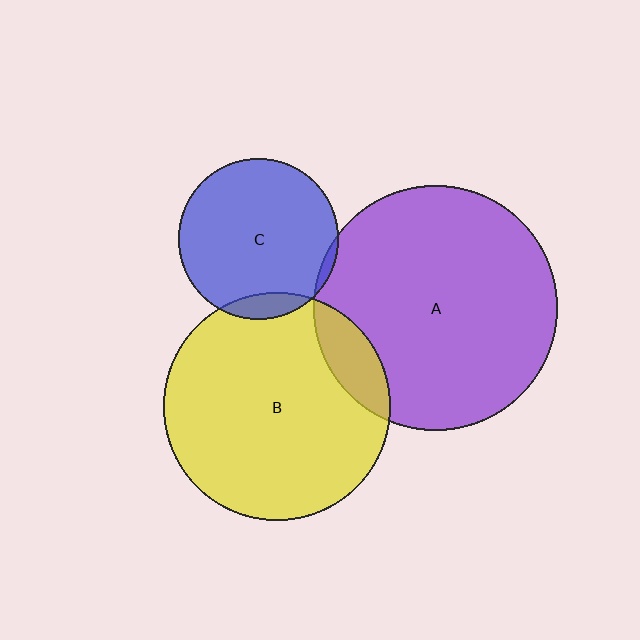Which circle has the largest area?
Circle A (purple).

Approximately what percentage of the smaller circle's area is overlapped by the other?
Approximately 5%.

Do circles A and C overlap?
Yes.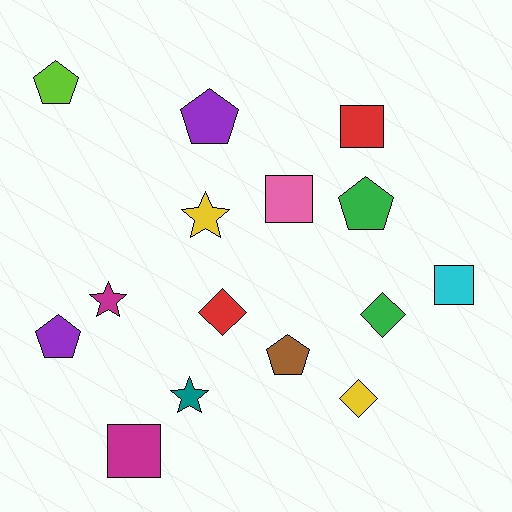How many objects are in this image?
There are 15 objects.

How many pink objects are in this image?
There is 1 pink object.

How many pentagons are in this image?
There are 5 pentagons.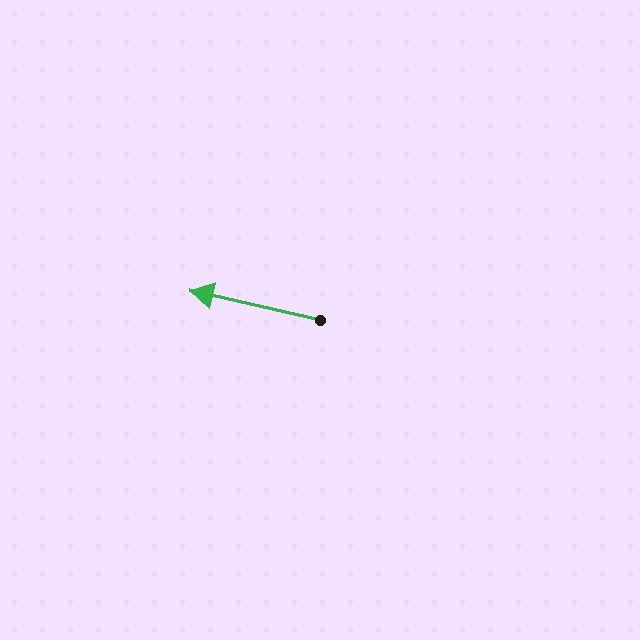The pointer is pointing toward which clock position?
Roughly 9 o'clock.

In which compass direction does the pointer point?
West.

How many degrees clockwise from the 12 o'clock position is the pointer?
Approximately 283 degrees.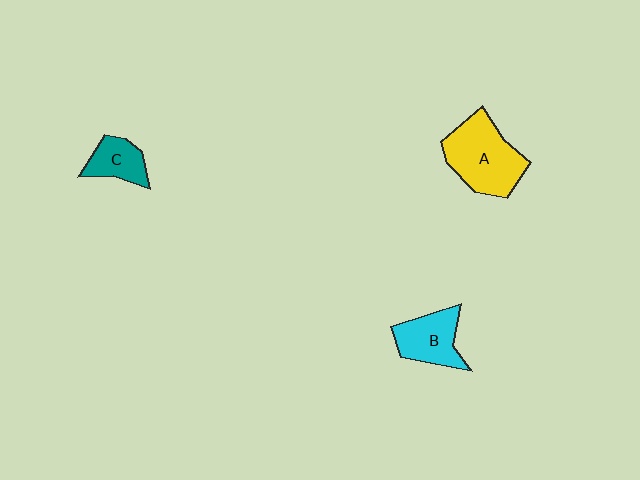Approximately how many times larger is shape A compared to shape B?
Approximately 1.5 times.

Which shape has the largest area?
Shape A (yellow).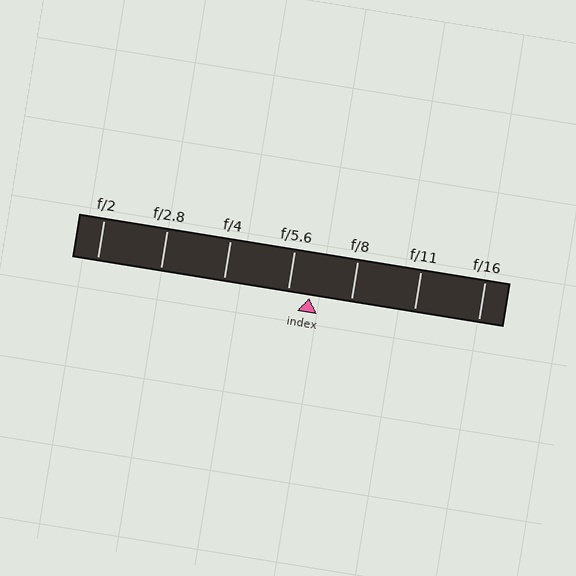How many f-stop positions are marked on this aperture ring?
There are 7 f-stop positions marked.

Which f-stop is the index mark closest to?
The index mark is closest to f/5.6.